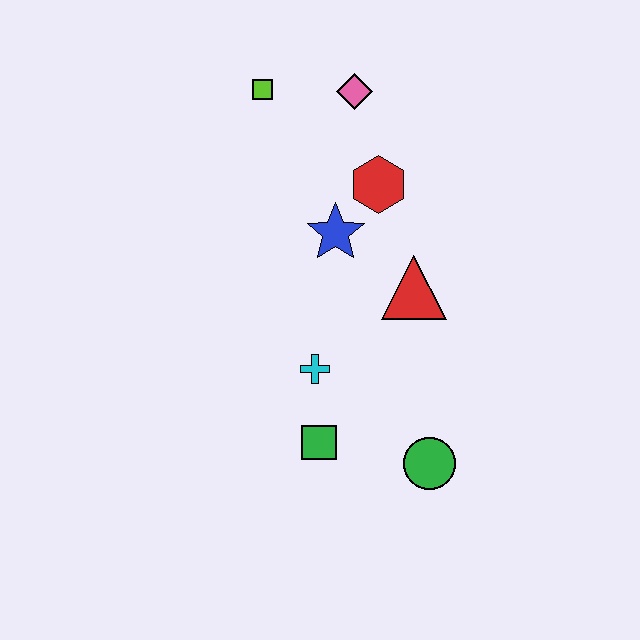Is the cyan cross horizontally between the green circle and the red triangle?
No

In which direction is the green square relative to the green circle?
The green square is to the left of the green circle.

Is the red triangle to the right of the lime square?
Yes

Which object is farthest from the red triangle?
The lime square is farthest from the red triangle.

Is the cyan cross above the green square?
Yes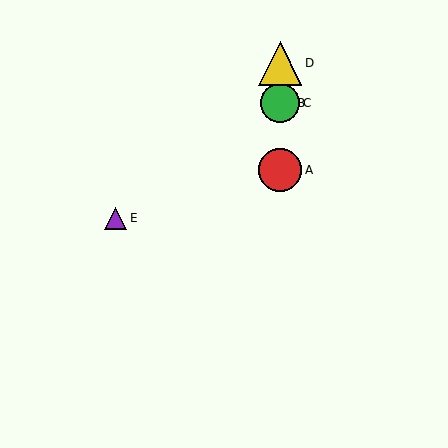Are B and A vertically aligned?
Yes, both are at x≈280.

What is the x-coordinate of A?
Object A is at x≈280.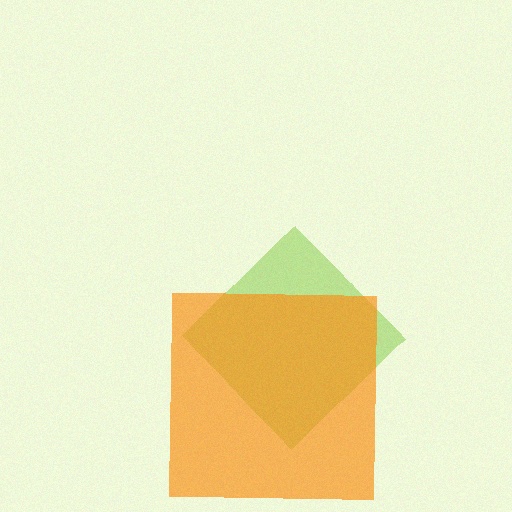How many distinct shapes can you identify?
There are 2 distinct shapes: a lime diamond, an orange square.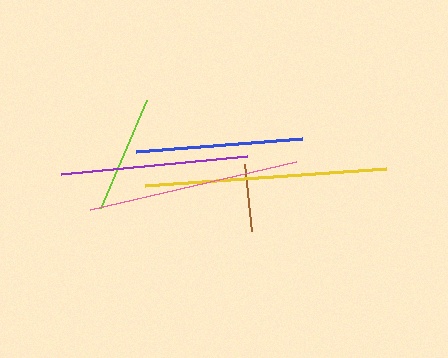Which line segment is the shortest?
The brown line is the shortest at approximately 67 pixels.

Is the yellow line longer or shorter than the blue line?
The yellow line is longer than the blue line.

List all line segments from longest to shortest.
From longest to shortest: yellow, pink, purple, blue, lime, brown.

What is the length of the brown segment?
The brown segment is approximately 67 pixels long.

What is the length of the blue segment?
The blue segment is approximately 166 pixels long.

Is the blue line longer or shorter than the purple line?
The purple line is longer than the blue line.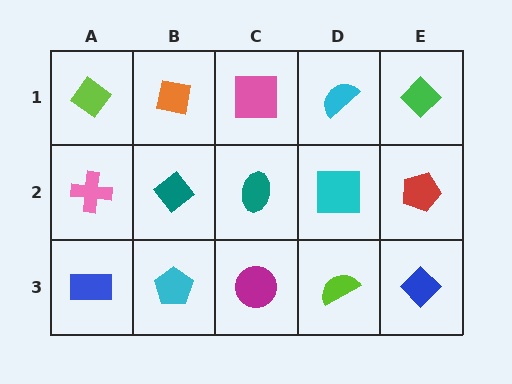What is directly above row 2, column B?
An orange square.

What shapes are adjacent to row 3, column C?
A teal ellipse (row 2, column C), a cyan pentagon (row 3, column B), a lime semicircle (row 3, column D).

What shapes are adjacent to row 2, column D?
A cyan semicircle (row 1, column D), a lime semicircle (row 3, column D), a teal ellipse (row 2, column C), a red pentagon (row 2, column E).